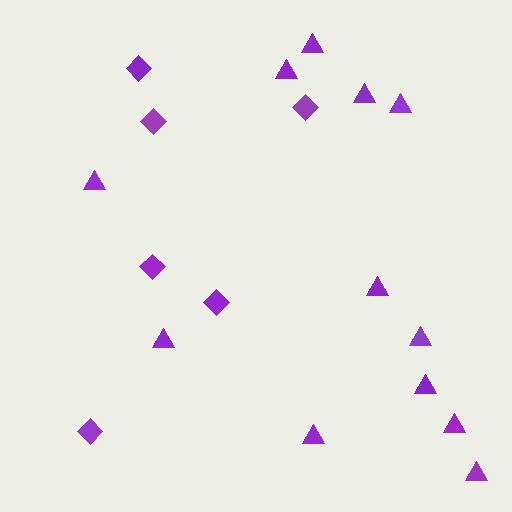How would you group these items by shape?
There are 2 groups: one group of triangles (12) and one group of diamonds (6).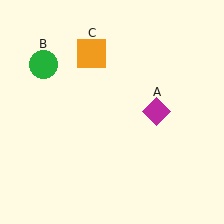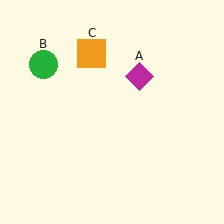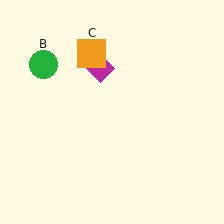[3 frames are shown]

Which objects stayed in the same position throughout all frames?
Green circle (object B) and orange square (object C) remained stationary.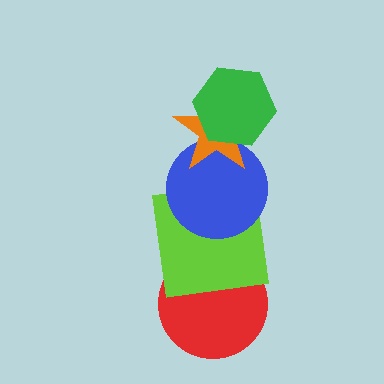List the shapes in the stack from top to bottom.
From top to bottom: the green hexagon, the orange star, the blue circle, the lime square, the red circle.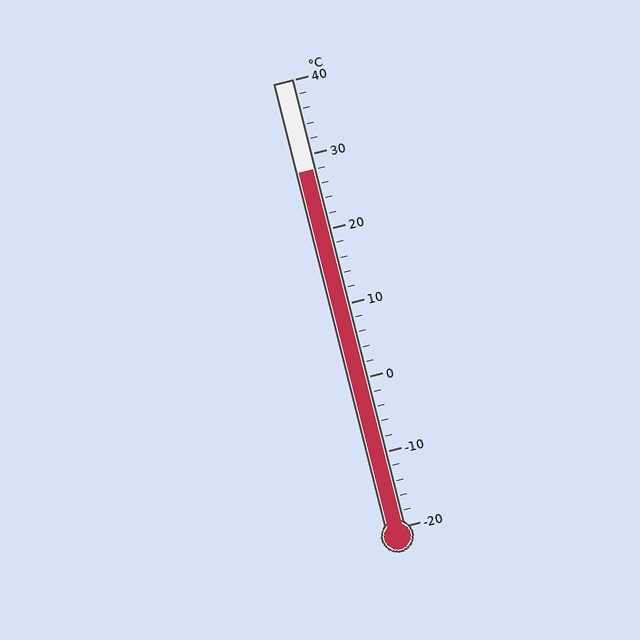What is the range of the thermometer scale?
The thermometer scale ranges from -20°C to 40°C.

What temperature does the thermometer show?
The thermometer shows approximately 28°C.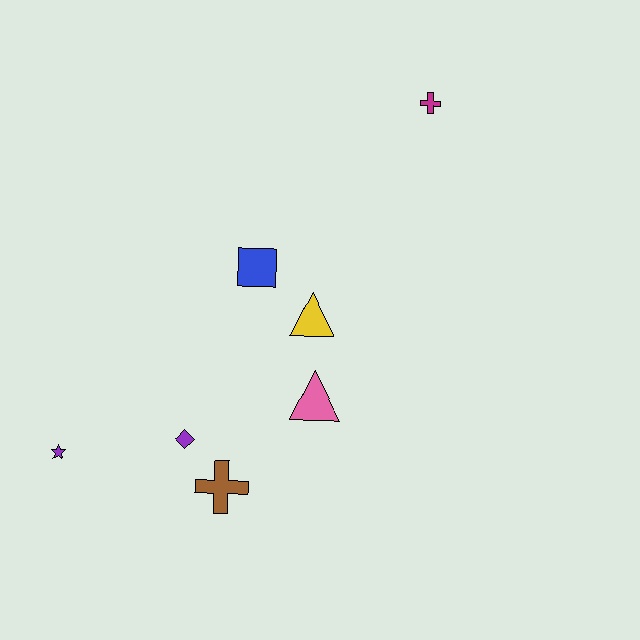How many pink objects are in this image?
There is 1 pink object.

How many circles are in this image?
There are no circles.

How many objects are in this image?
There are 7 objects.